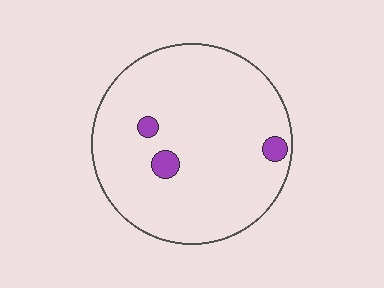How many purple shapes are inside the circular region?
3.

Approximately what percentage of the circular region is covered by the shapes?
Approximately 5%.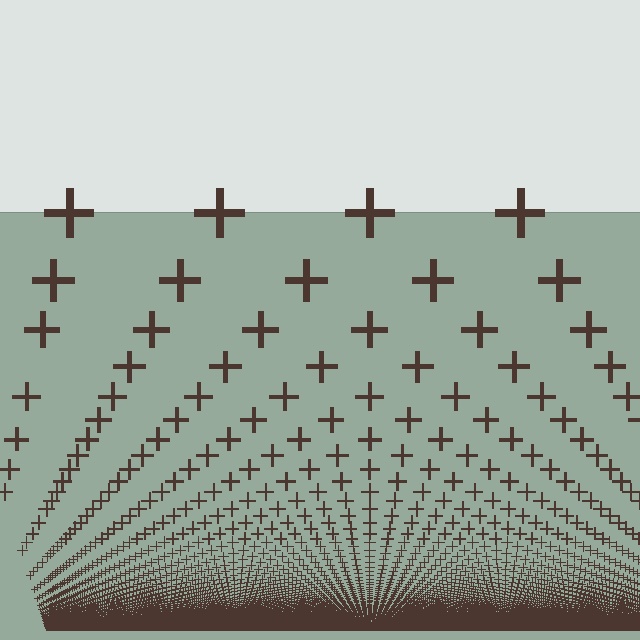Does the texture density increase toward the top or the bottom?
Density increases toward the bottom.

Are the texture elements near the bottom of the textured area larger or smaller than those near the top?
Smaller. The gradient is inverted — elements near the bottom are smaller and denser.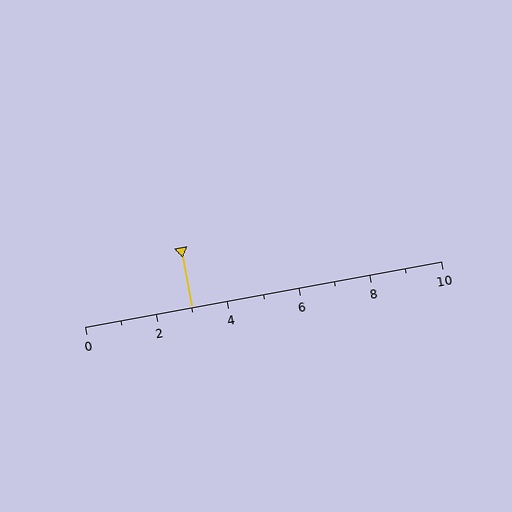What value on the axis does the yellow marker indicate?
The marker indicates approximately 3.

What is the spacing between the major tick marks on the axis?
The major ticks are spaced 2 apart.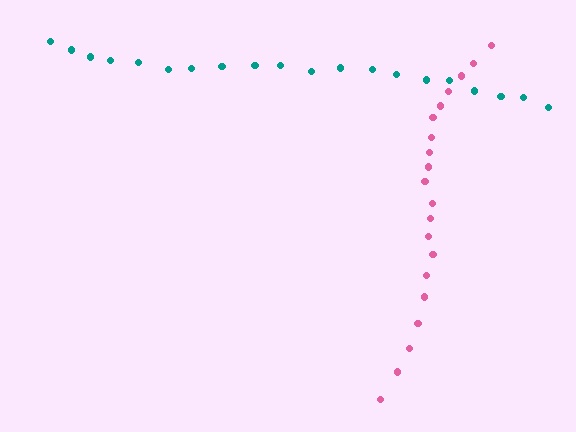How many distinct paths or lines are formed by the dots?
There are 2 distinct paths.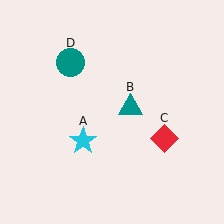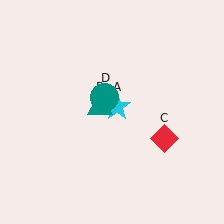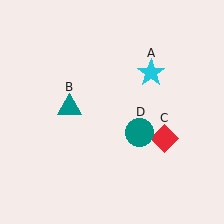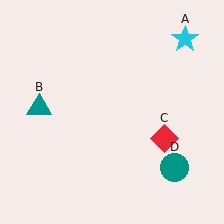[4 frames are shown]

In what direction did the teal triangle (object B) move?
The teal triangle (object B) moved left.